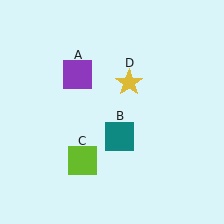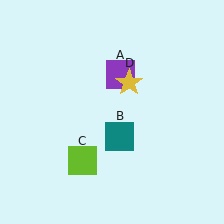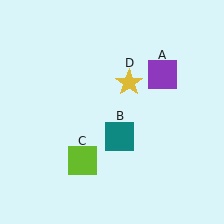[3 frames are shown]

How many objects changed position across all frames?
1 object changed position: purple square (object A).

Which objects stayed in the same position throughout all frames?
Teal square (object B) and lime square (object C) and yellow star (object D) remained stationary.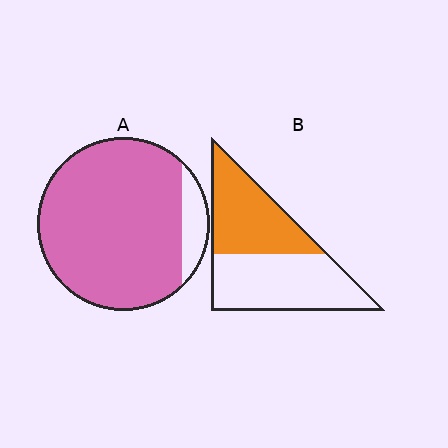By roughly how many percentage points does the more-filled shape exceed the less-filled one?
By roughly 45 percentage points (A over B).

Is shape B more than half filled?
No.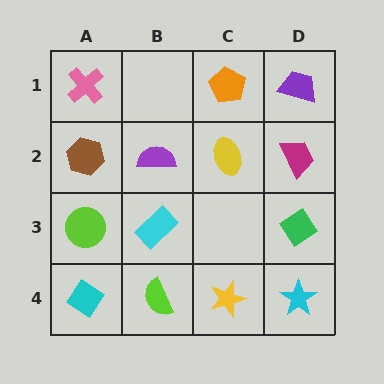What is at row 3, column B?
A cyan rectangle.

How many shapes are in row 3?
3 shapes.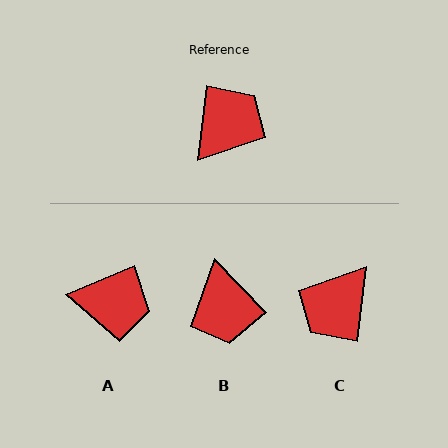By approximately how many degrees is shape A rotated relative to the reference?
Approximately 60 degrees clockwise.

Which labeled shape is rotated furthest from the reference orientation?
C, about 179 degrees away.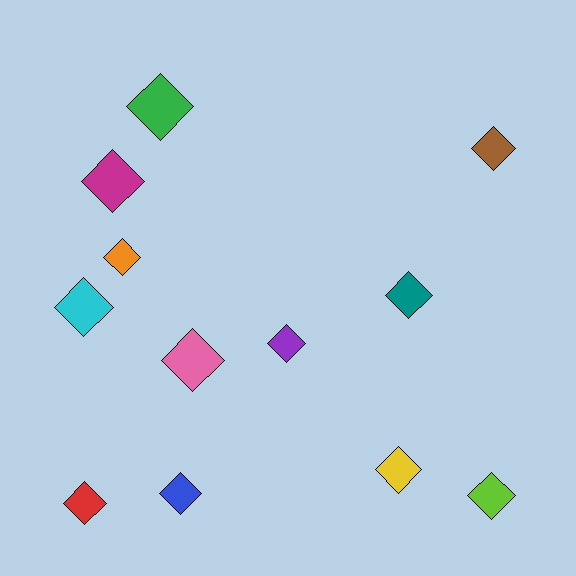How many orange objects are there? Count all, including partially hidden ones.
There is 1 orange object.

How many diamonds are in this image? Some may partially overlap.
There are 12 diamonds.